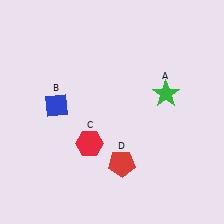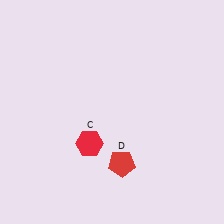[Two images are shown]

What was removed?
The green star (A), the blue diamond (B) were removed in Image 2.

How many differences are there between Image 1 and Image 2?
There are 2 differences between the two images.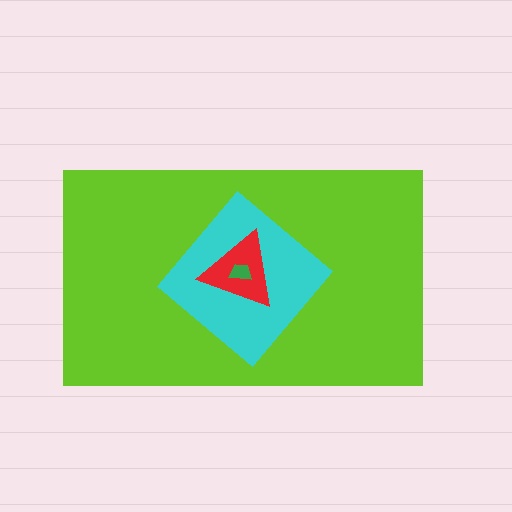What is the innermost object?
The green trapezoid.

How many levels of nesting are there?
4.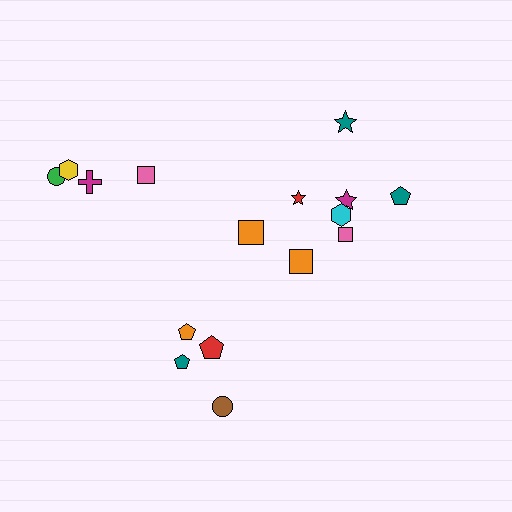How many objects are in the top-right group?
There are 8 objects.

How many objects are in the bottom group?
There are 4 objects.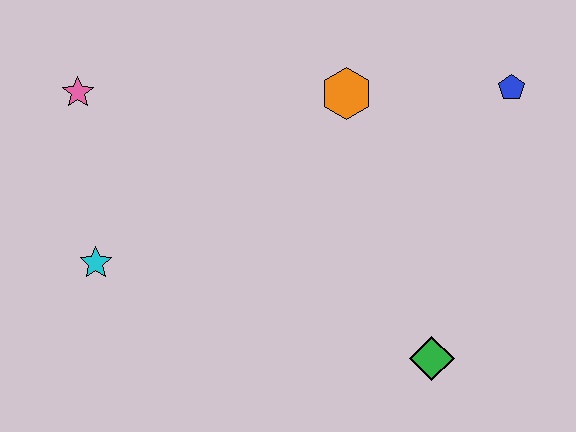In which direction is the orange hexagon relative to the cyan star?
The orange hexagon is to the right of the cyan star.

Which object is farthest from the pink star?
The green diamond is farthest from the pink star.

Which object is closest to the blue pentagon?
The orange hexagon is closest to the blue pentagon.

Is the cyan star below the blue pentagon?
Yes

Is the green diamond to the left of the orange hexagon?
No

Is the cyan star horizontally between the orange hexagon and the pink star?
Yes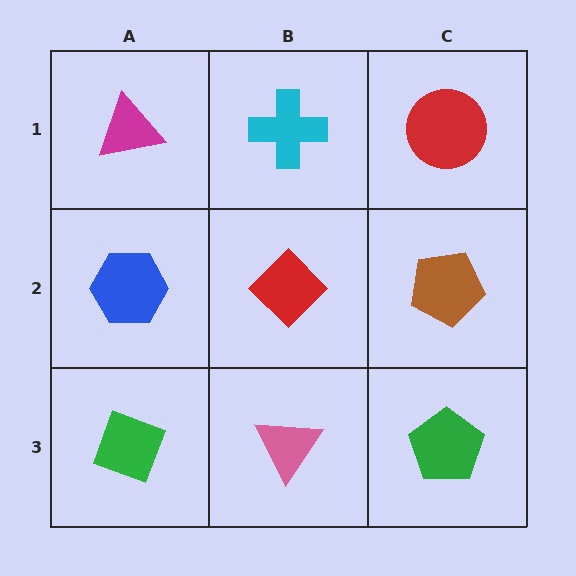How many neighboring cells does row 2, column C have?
3.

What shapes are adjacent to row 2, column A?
A magenta triangle (row 1, column A), a green diamond (row 3, column A), a red diamond (row 2, column B).